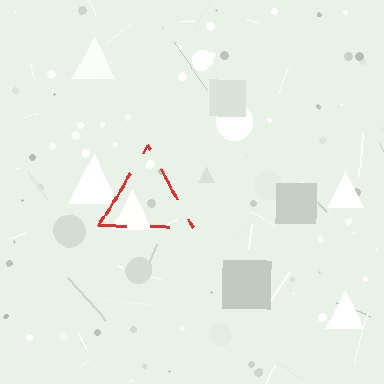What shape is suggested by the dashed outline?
The dashed outline suggests a triangle.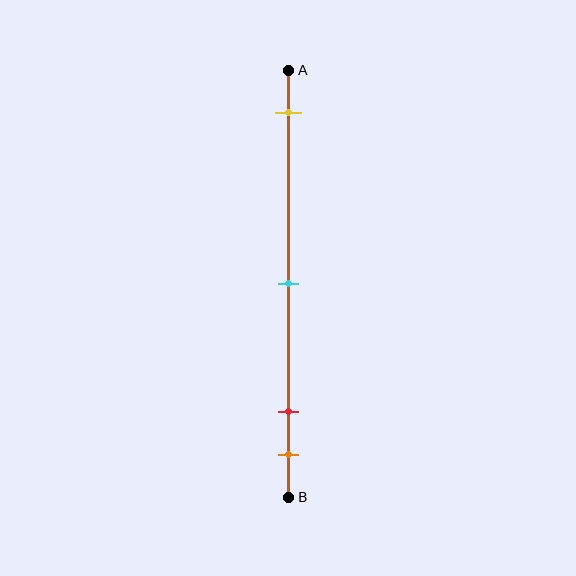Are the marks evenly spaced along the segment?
No, the marks are not evenly spaced.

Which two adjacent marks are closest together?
The red and orange marks are the closest adjacent pair.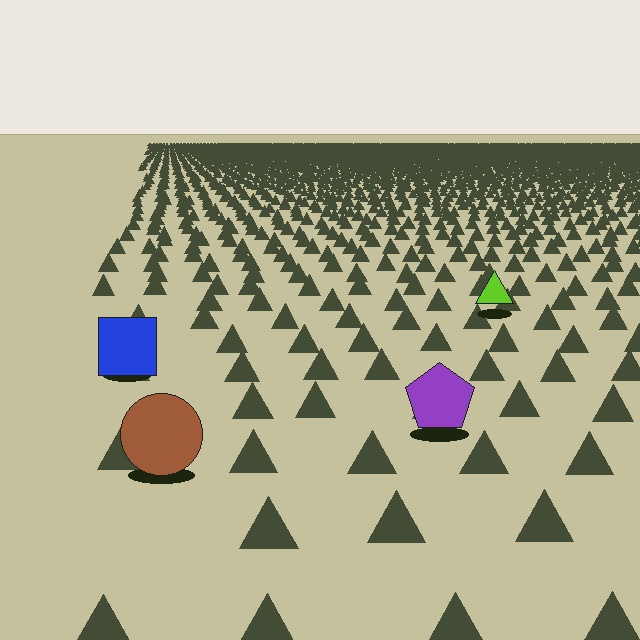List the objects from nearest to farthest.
From nearest to farthest: the brown circle, the purple pentagon, the blue square, the lime triangle.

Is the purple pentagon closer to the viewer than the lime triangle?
Yes. The purple pentagon is closer — you can tell from the texture gradient: the ground texture is coarser near it.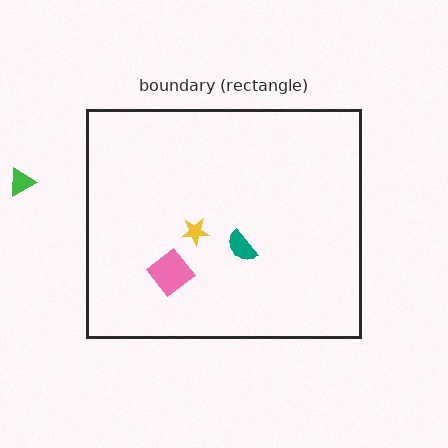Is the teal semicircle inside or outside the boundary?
Inside.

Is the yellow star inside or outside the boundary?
Inside.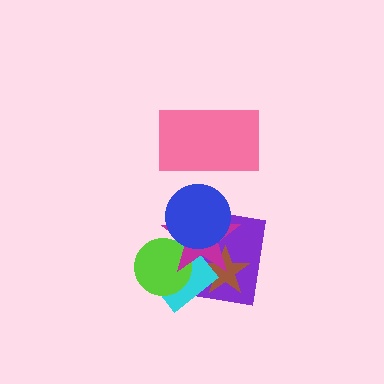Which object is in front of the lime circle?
The magenta star is in front of the lime circle.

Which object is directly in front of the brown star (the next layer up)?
The cyan diamond is directly in front of the brown star.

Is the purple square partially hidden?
Yes, it is partially covered by another shape.